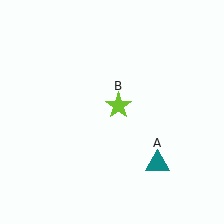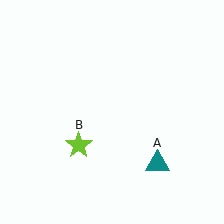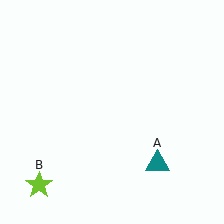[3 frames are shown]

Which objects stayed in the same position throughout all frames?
Teal triangle (object A) remained stationary.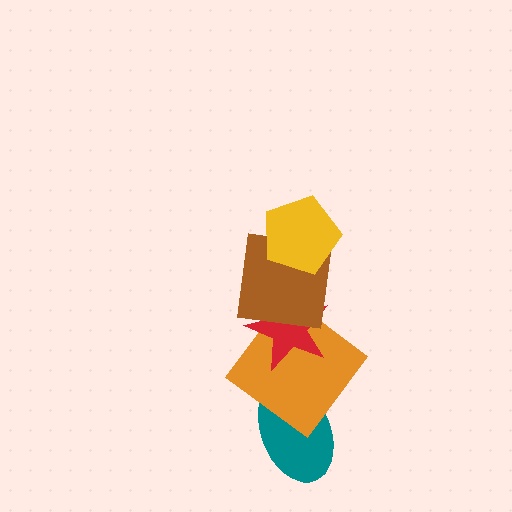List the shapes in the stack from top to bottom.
From top to bottom: the yellow pentagon, the brown square, the red star, the orange diamond, the teal ellipse.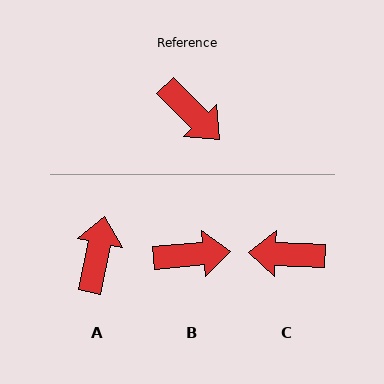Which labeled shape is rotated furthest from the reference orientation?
C, about 138 degrees away.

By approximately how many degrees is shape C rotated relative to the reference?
Approximately 138 degrees clockwise.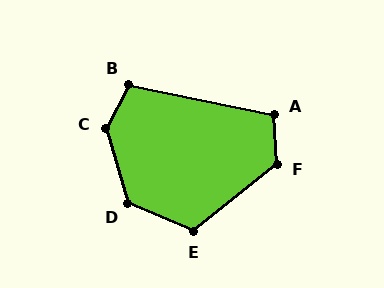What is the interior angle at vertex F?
Approximately 126 degrees (obtuse).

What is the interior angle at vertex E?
Approximately 118 degrees (obtuse).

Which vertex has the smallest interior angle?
A, at approximately 105 degrees.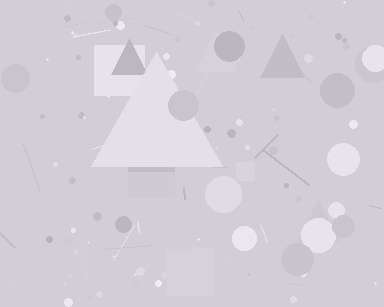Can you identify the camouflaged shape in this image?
The camouflaged shape is a triangle.